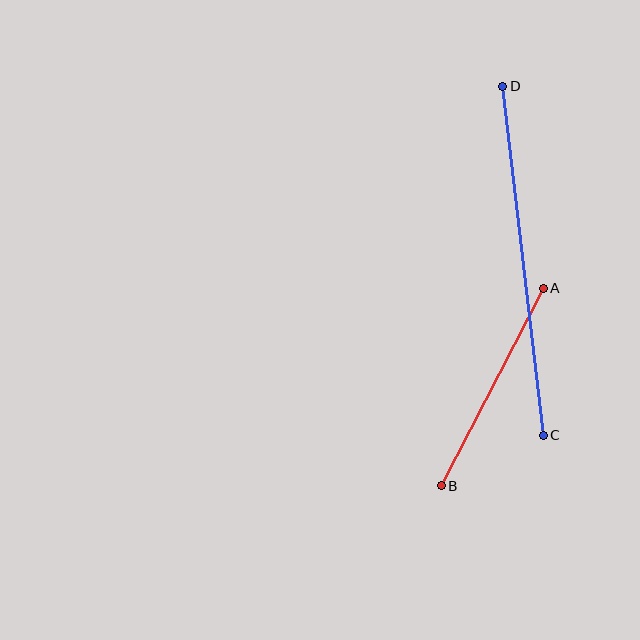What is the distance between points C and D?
The distance is approximately 351 pixels.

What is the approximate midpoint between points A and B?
The midpoint is at approximately (492, 387) pixels.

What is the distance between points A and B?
The distance is approximately 222 pixels.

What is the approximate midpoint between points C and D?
The midpoint is at approximately (523, 261) pixels.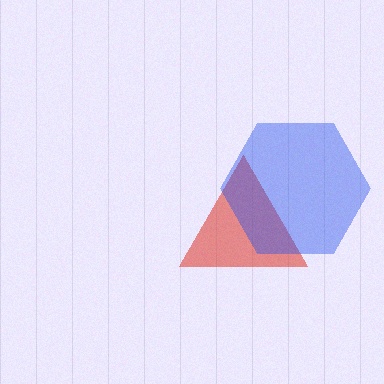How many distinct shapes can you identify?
There are 2 distinct shapes: a red triangle, a blue hexagon.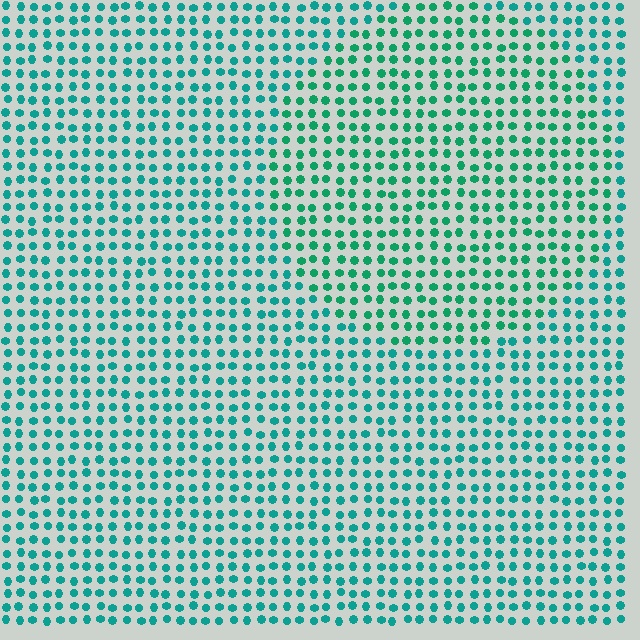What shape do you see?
I see a circle.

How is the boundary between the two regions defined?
The boundary is defined purely by a slight shift in hue (about 20 degrees). Spacing, size, and orientation are identical on both sides.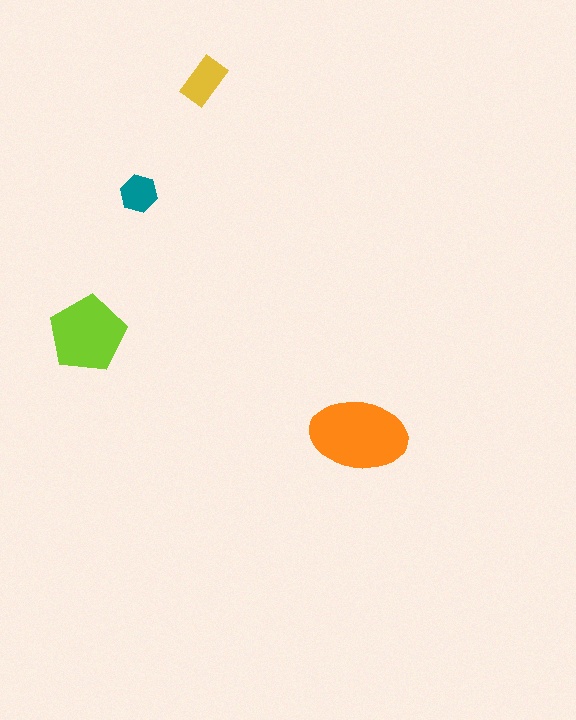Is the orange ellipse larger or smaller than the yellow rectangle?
Larger.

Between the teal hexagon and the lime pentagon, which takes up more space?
The lime pentagon.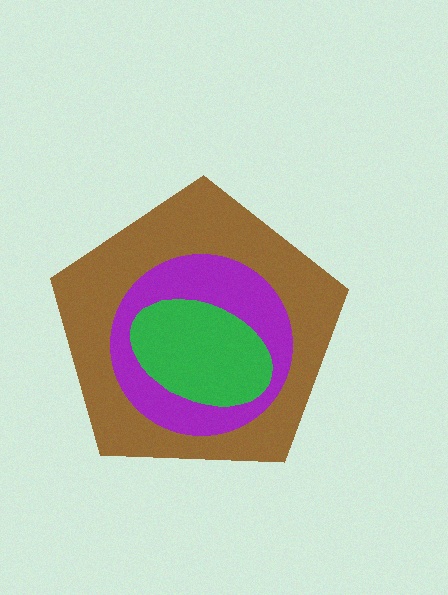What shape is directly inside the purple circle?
The green ellipse.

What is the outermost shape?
The brown pentagon.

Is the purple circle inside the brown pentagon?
Yes.